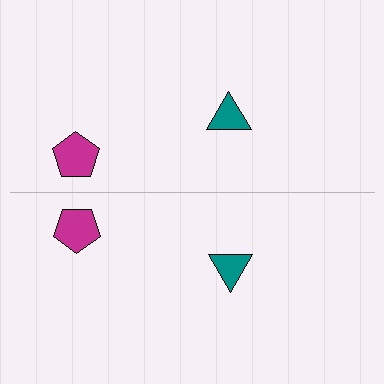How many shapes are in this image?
There are 4 shapes in this image.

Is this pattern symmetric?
Yes, this pattern has bilateral (reflection) symmetry.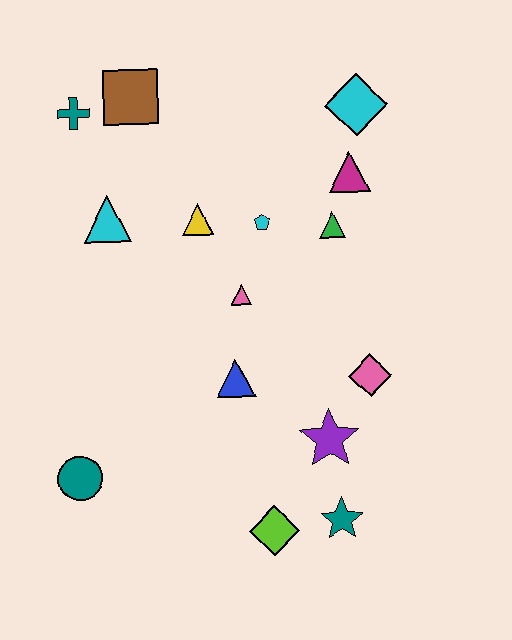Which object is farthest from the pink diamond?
The teal cross is farthest from the pink diamond.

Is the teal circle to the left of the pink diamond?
Yes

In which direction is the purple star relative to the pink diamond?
The purple star is below the pink diamond.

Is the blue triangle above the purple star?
Yes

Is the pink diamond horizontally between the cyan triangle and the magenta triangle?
No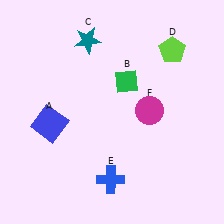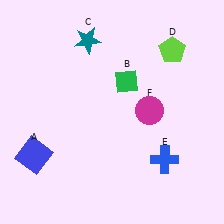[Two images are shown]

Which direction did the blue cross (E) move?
The blue cross (E) moved right.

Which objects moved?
The objects that moved are: the blue square (A), the blue cross (E).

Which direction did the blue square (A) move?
The blue square (A) moved down.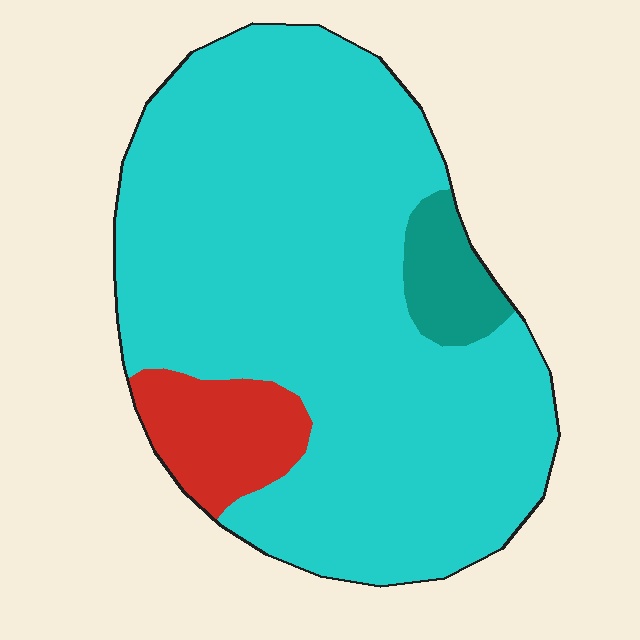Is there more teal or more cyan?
Cyan.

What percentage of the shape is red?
Red covers around 10% of the shape.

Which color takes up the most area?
Cyan, at roughly 85%.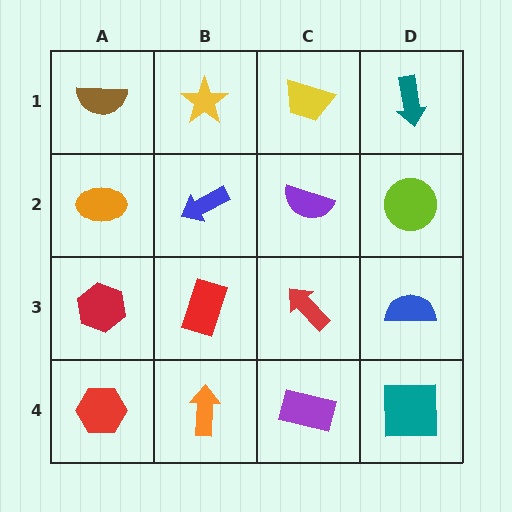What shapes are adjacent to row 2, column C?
A yellow trapezoid (row 1, column C), a red arrow (row 3, column C), a blue arrow (row 2, column B), a lime circle (row 2, column D).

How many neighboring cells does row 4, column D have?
2.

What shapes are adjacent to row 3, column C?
A purple semicircle (row 2, column C), a purple rectangle (row 4, column C), a red rectangle (row 3, column B), a blue semicircle (row 3, column D).